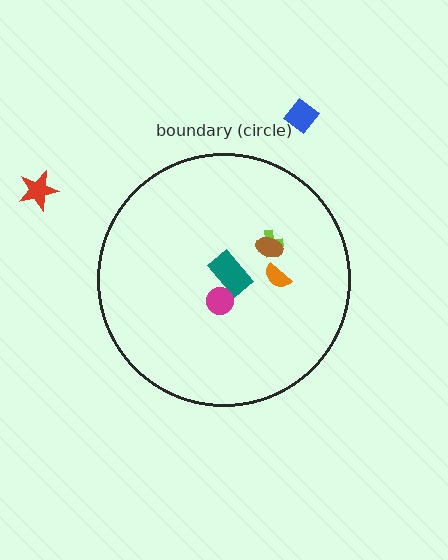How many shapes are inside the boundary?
5 inside, 2 outside.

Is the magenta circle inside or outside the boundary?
Inside.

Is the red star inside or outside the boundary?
Outside.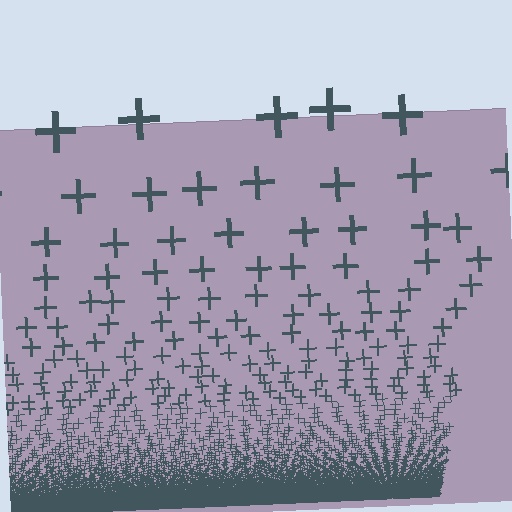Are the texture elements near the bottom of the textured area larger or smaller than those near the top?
Smaller. The gradient is inverted — elements near the bottom are smaller and denser.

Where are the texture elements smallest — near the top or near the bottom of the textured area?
Near the bottom.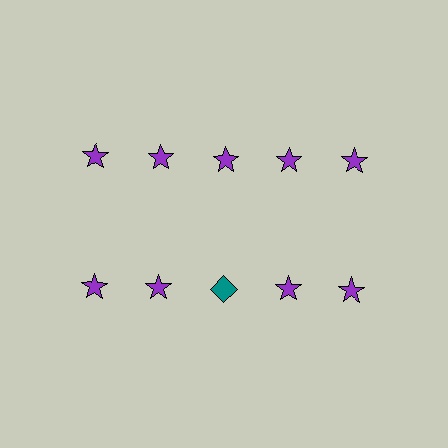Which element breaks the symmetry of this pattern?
The teal diamond in the second row, center column breaks the symmetry. All other shapes are purple stars.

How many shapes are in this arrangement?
There are 10 shapes arranged in a grid pattern.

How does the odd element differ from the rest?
It differs in both color (teal instead of purple) and shape (diamond instead of star).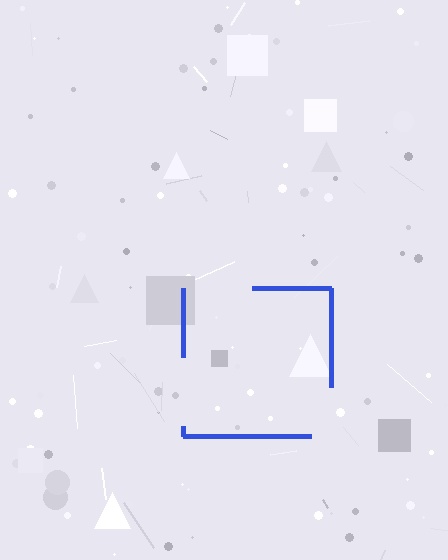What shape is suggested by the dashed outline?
The dashed outline suggests a square.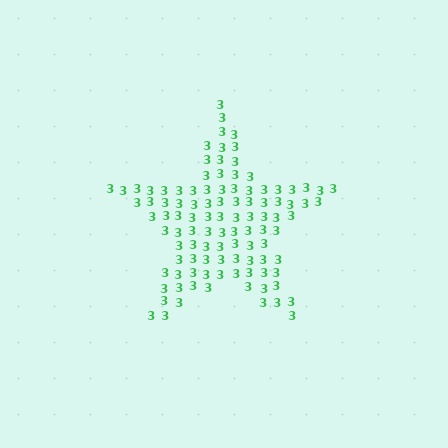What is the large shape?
The large shape is a star.